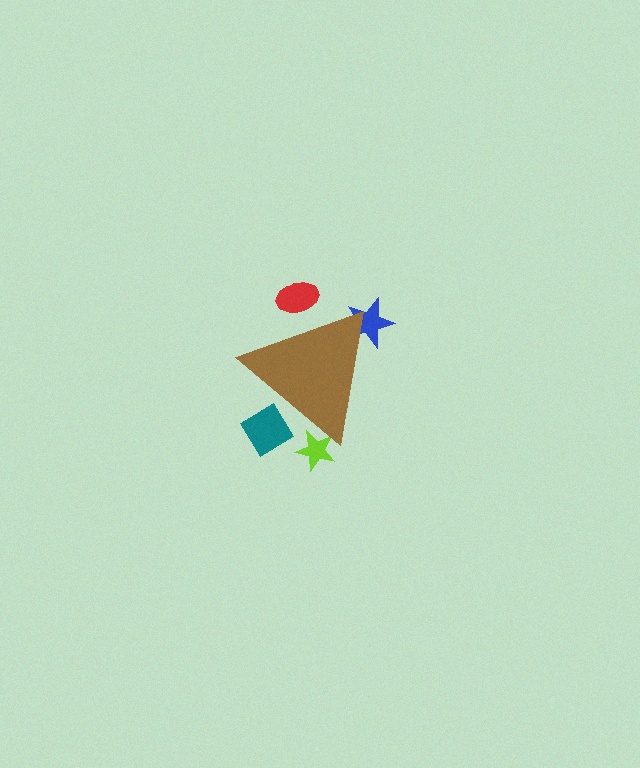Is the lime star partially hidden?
Yes, the lime star is partially hidden behind the brown triangle.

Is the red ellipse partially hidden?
Yes, the red ellipse is partially hidden behind the brown triangle.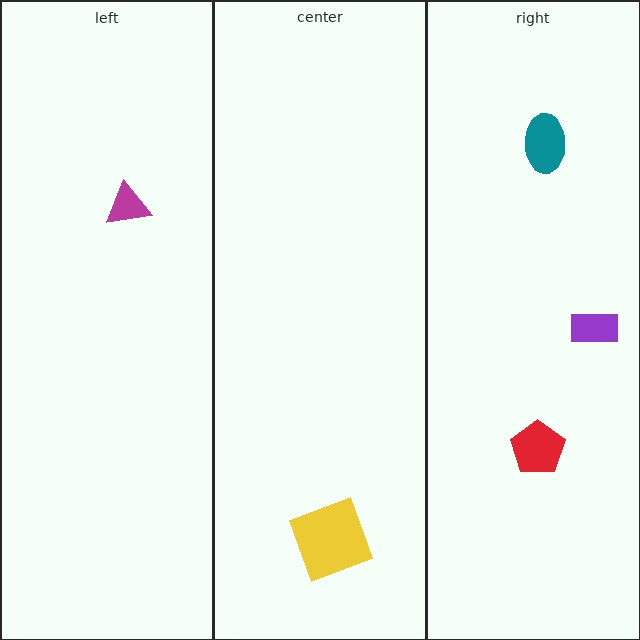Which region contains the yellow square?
The center region.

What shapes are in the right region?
The teal ellipse, the purple rectangle, the red pentagon.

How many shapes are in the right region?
3.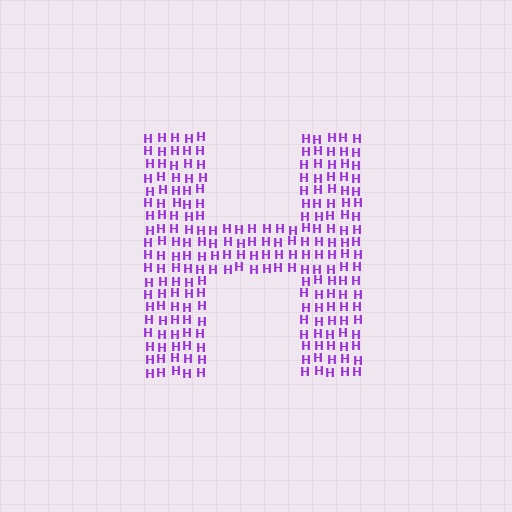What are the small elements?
The small elements are letter H's.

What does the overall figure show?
The overall figure shows the letter H.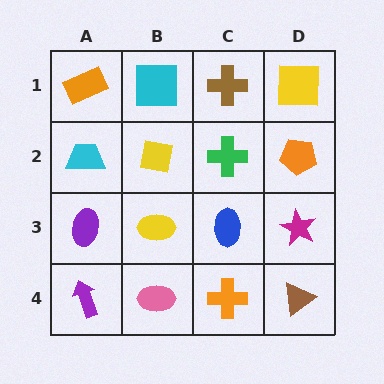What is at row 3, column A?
A purple ellipse.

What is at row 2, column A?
A cyan trapezoid.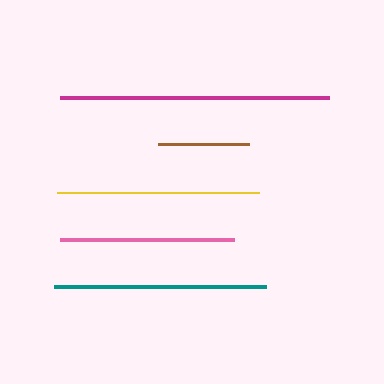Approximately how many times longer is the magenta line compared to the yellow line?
The magenta line is approximately 1.3 times the length of the yellow line.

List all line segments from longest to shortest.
From longest to shortest: magenta, teal, yellow, pink, brown.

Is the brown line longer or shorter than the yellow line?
The yellow line is longer than the brown line.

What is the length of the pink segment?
The pink segment is approximately 174 pixels long.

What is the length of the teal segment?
The teal segment is approximately 212 pixels long.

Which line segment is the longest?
The magenta line is the longest at approximately 269 pixels.